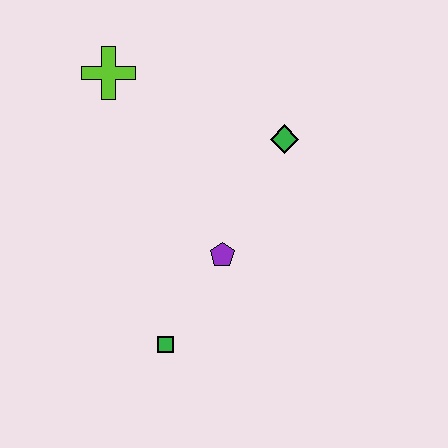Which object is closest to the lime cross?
The green diamond is closest to the lime cross.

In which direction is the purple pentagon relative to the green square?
The purple pentagon is above the green square.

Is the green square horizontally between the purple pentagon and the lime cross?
Yes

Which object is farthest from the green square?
The lime cross is farthest from the green square.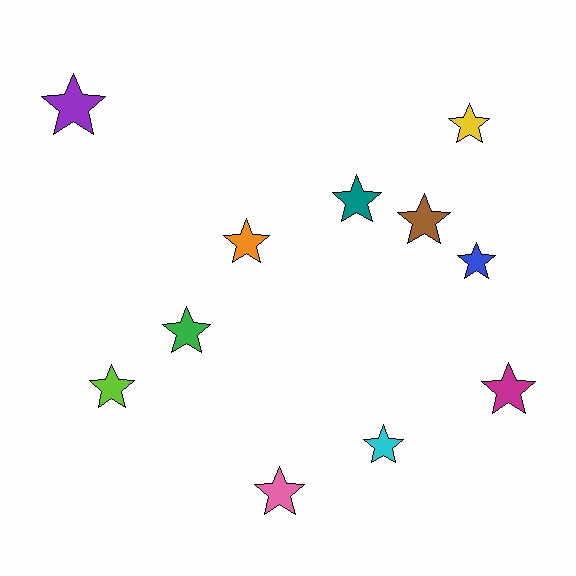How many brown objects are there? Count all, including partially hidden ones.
There is 1 brown object.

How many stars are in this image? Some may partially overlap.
There are 11 stars.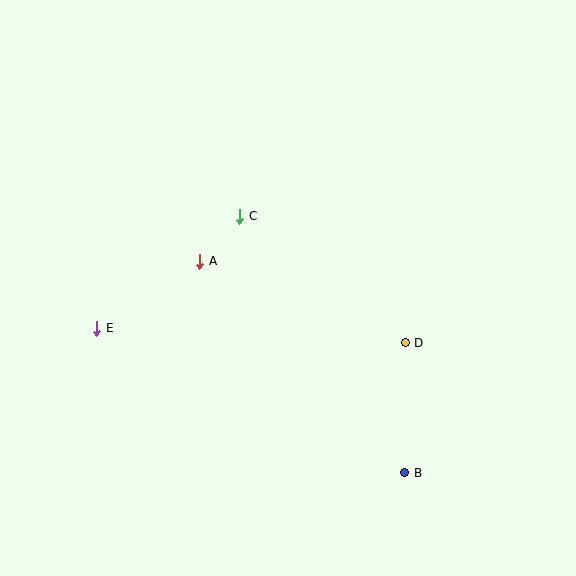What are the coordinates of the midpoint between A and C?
The midpoint between A and C is at (220, 239).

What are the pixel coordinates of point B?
Point B is at (405, 473).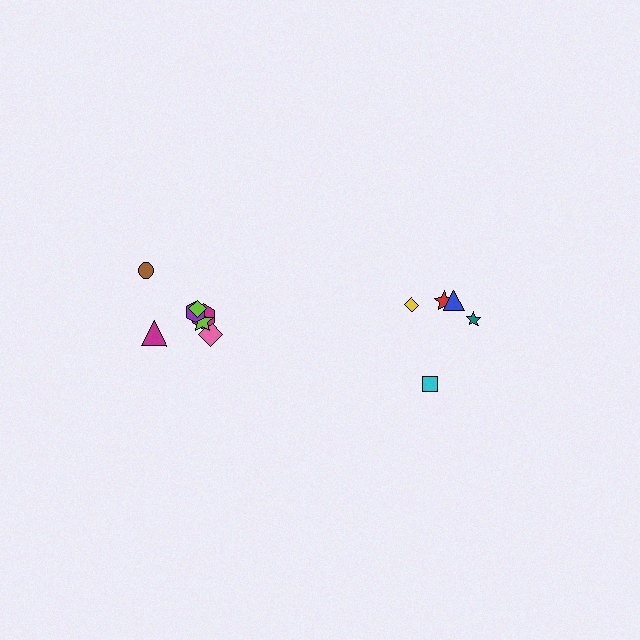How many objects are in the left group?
There are 7 objects.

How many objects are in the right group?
There are 5 objects.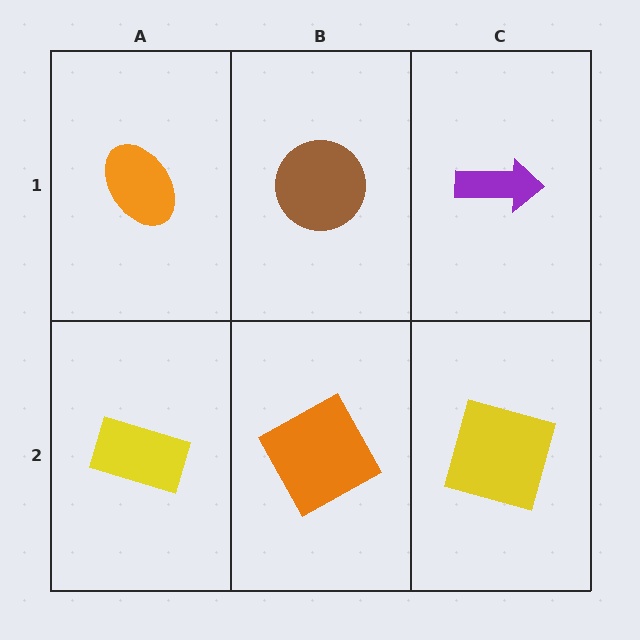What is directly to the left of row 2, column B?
A yellow rectangle.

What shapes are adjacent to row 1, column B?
An orange square (row 2, column B), an orange ellipse (row 1, column A), a purple arrow (row 1, column C).